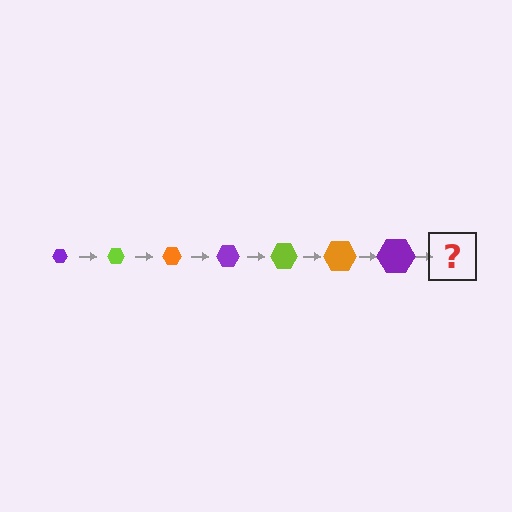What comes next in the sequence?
The next element should be a lime hexagon, larger than the previous one.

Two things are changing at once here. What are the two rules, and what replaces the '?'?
The two rules are that the hexagon grows larger each step and the color cycles through purple, lime, and orange. The '?' should be a lime hexagon, larger than the previous one.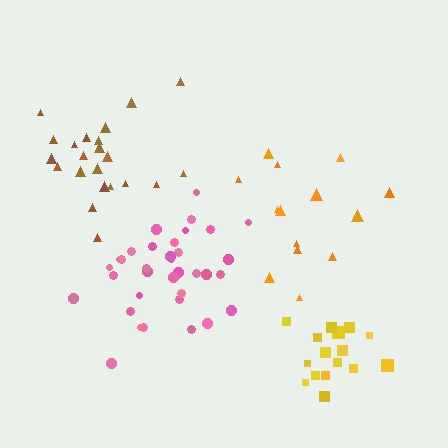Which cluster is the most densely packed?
Yellow.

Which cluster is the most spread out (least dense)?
Orange.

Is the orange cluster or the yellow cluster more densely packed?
Yellow.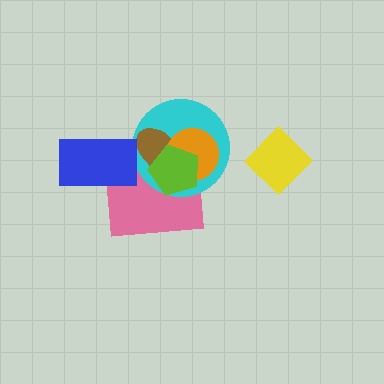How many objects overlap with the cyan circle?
4 objects overlap with the cyan circle.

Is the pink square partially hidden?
Yes, it is partially covered by another shape.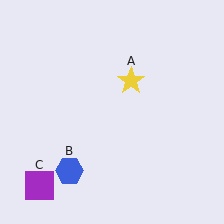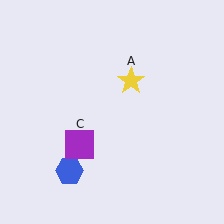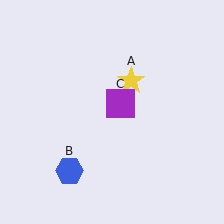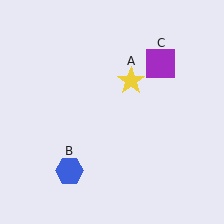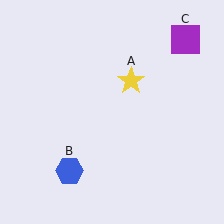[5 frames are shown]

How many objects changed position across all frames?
1 object changed position: purple square (object C).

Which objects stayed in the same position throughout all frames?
Yellow star (object A) and blue hexagon (object B) remained stationary.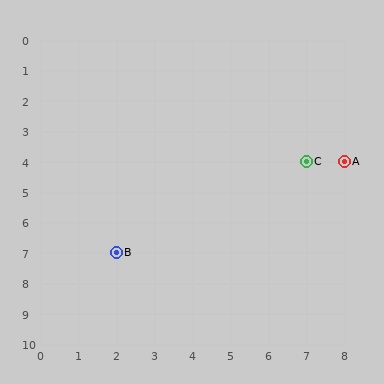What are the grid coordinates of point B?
Point B is at grid coordinates (2, 7).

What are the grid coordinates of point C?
Point C is at grid coordinates (7, 4).